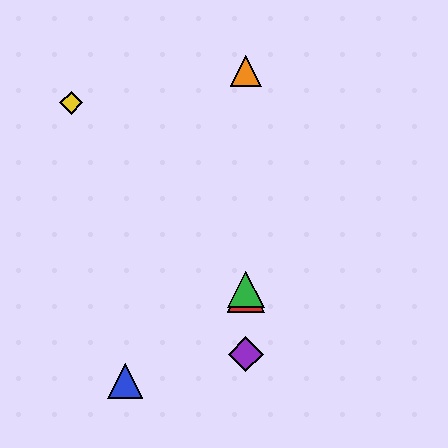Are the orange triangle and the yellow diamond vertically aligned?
No, the orange triangle is at x≈246 and the yellow diamond is at x≈71.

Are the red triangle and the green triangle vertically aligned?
Yes, both are at x≈246.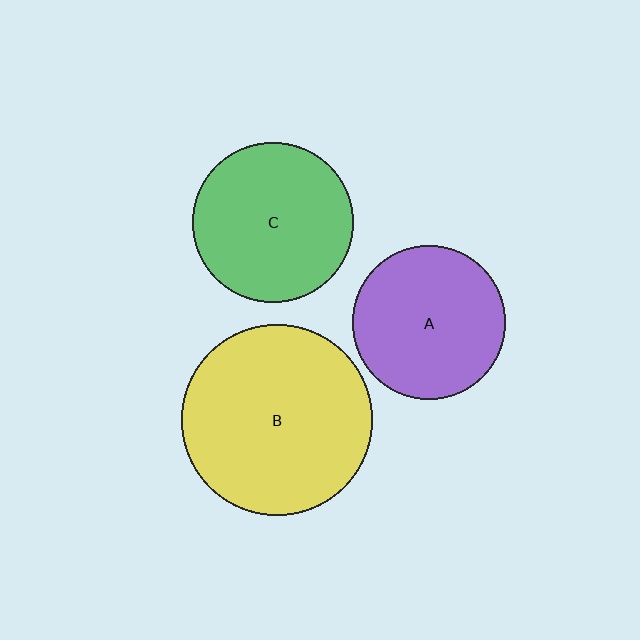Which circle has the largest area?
Circle B (yellow).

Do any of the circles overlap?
No, none of the circles overlap.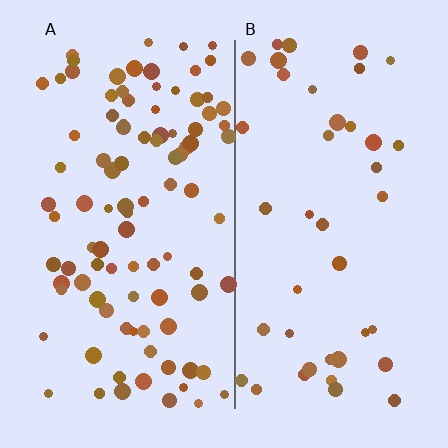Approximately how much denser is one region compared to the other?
Approximately 2.2× — region A over region B.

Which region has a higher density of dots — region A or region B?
A (the left).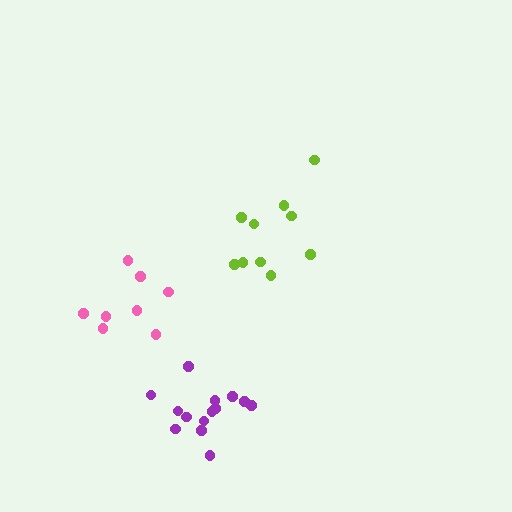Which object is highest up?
The lime cluster is topmost.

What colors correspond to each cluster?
The clusters are colored: purple, pink, lime.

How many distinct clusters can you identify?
There are 3 distinct clusters.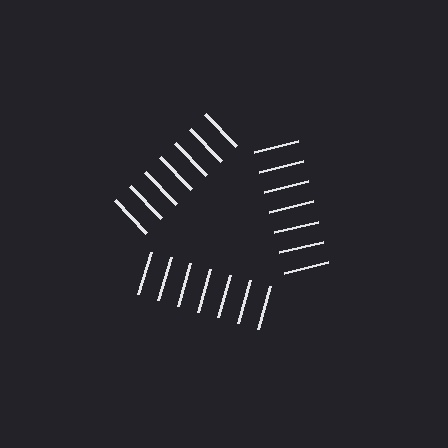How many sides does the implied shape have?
3 sides — the line-ends trace a triangle.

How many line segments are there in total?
21 — 7 along each of the 3 edges.